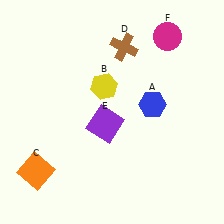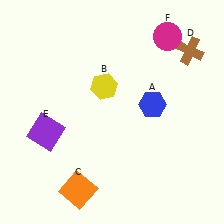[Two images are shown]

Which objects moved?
The objects that moved are: the orange square (C), the brown cross (D), the purple square (E).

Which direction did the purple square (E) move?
The purple square (E) moved left.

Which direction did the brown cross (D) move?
The brown cross (D) moved right.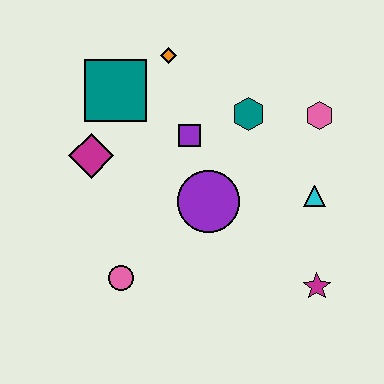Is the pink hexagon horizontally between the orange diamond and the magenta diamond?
No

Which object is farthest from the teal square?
The magenta star is farthest from the teal square.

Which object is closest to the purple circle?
The purple square is closest to the purple circle.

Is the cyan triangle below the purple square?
Yes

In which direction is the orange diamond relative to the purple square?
The orange diamond is above the purple square.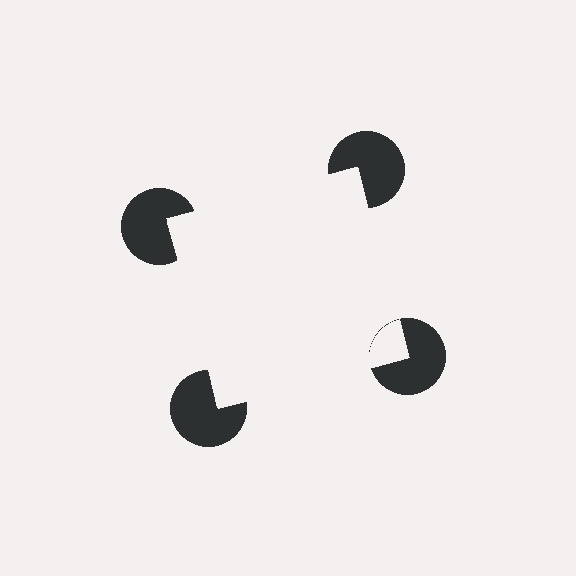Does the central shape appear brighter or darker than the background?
It typically appears slightly brighter than the background, even though no actual brightness change is drawn.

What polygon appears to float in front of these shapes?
An illusory square — its edges are inferred from the aligned wedge cuts in the pac-man discs, not physically drawn.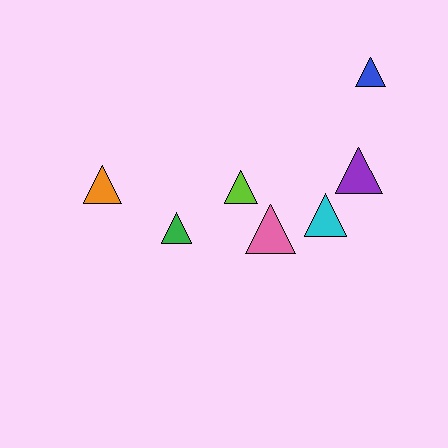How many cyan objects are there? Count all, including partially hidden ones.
There is 1 cyan object.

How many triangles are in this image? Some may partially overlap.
There are 7 triangles.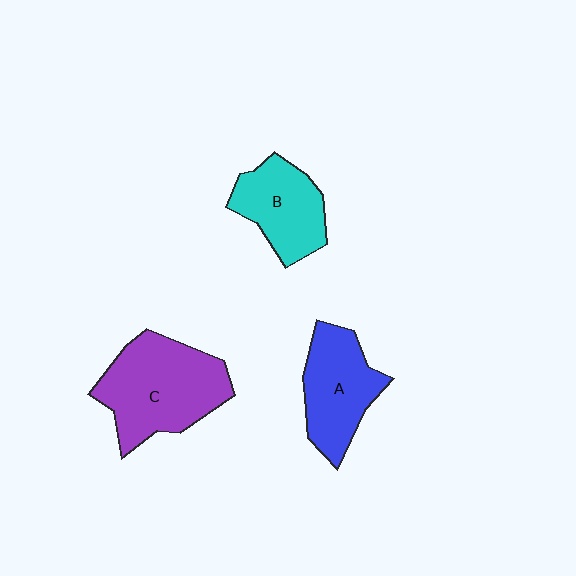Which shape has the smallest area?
Shape B (cyan).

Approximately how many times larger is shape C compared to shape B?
Approximately 1.5 times.